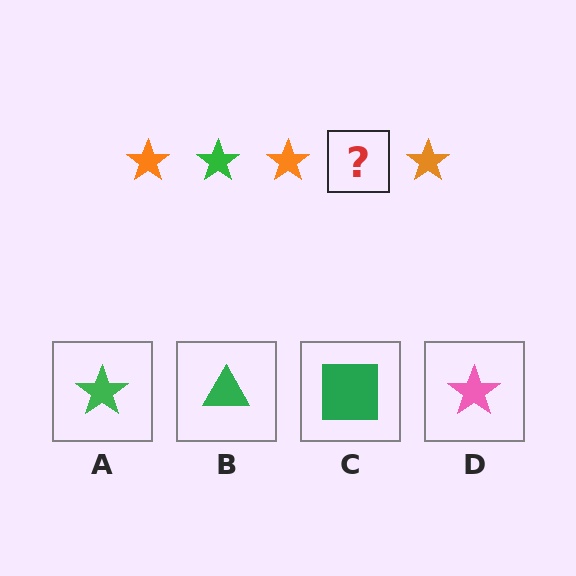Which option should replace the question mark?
Option A.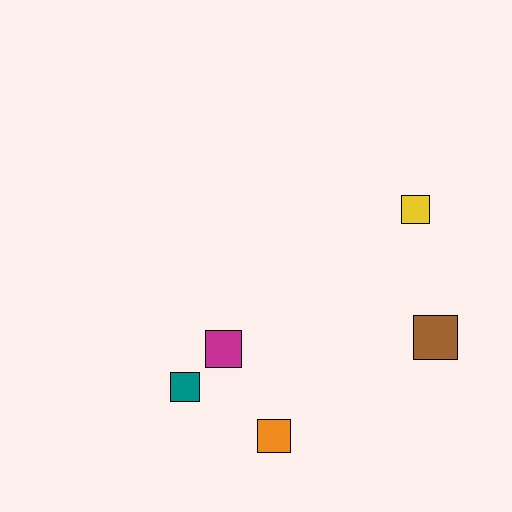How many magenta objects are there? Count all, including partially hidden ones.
There is 1 magenta object.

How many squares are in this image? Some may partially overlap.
There are 5 squares.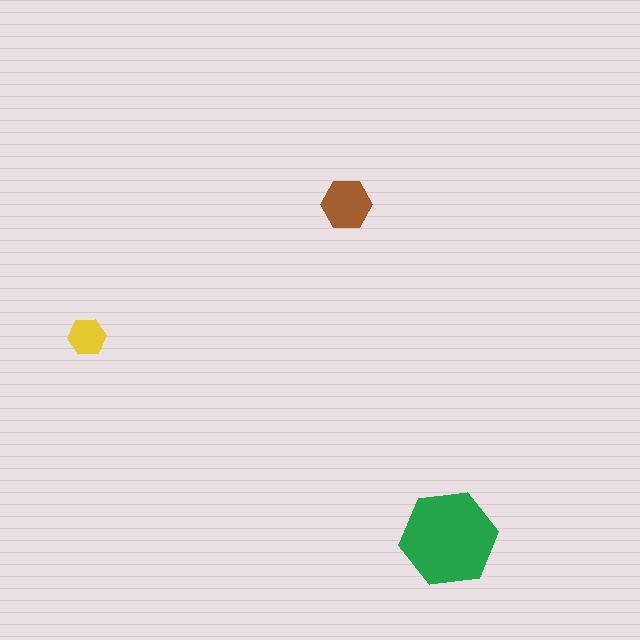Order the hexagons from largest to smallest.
the green one, the brown one, the yellow one.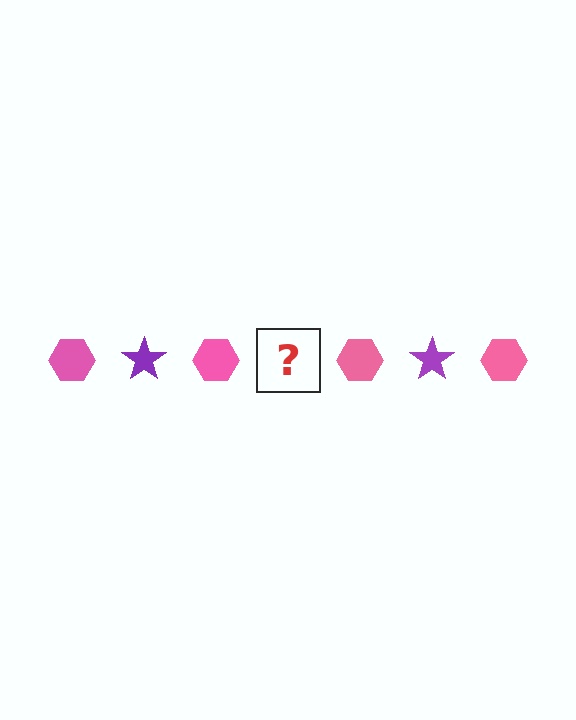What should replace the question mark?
The question mark should be replaced with a purple star.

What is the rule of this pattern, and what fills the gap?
The rule is that the pattern alternates between pink hexagon and purple star. The gap should be filled with a purple star.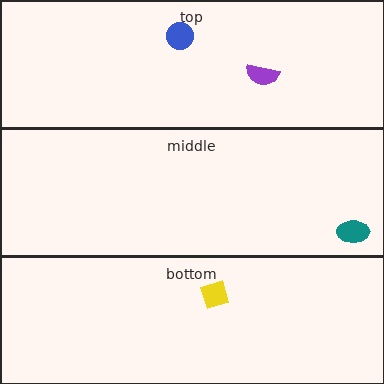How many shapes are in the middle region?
1.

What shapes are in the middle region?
The teal ellipse.